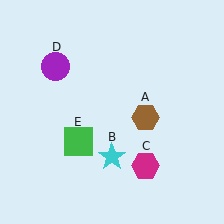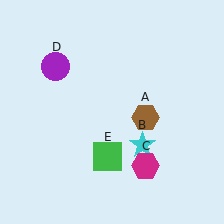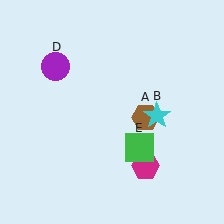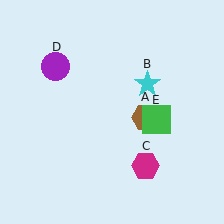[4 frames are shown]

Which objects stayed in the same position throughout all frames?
Brown hexagon (object A) and magenta hexagon (object C) and purple circle (object D) remained stationary.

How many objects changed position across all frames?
2 objects changed position: cyan star (object B), green square (object E).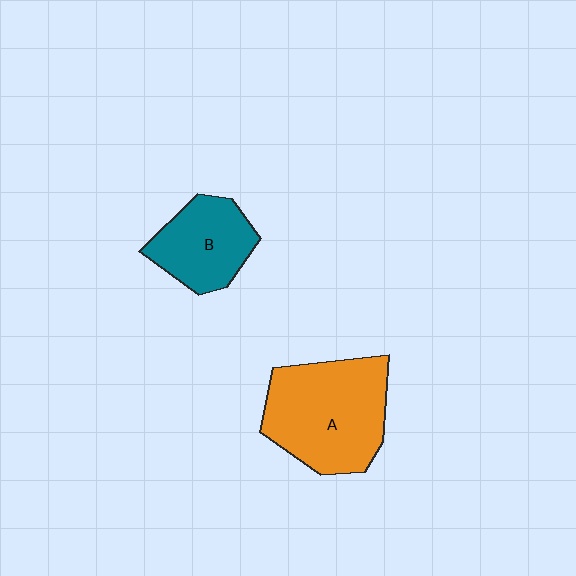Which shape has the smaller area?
Shape B (teal).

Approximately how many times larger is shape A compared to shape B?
Approximately 1.6 times.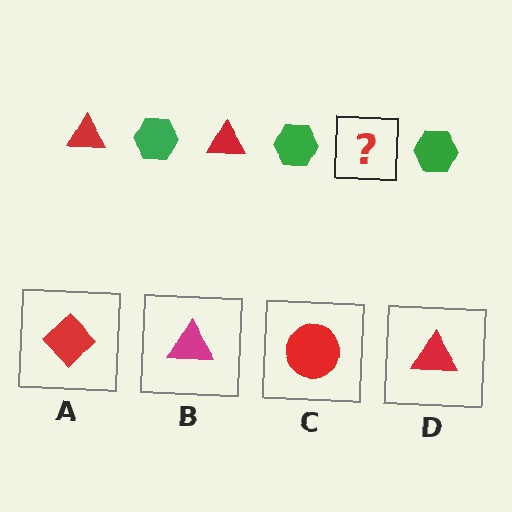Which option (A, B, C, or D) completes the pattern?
D.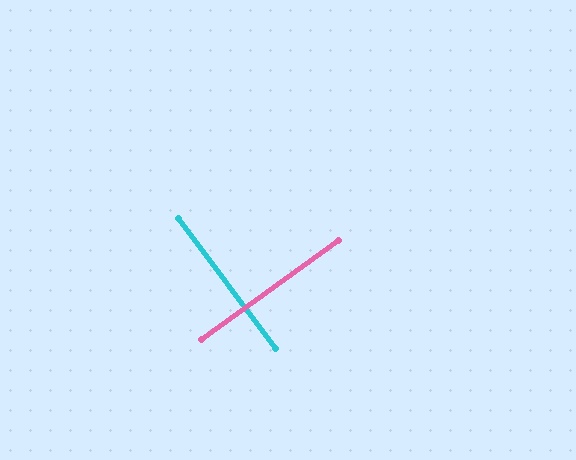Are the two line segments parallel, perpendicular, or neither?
Perpendicular — they meet at approximately 89°.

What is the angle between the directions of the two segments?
Approximately 89 degrees.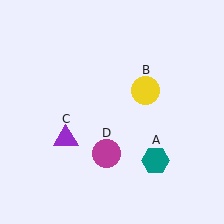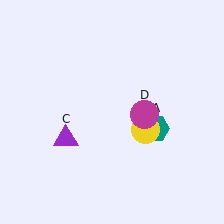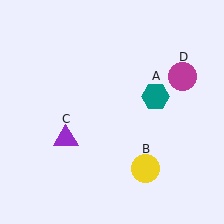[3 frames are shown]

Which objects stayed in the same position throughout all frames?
Purple triangle (object C) remained stationary.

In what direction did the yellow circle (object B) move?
The yellow circle (object B) moved down.